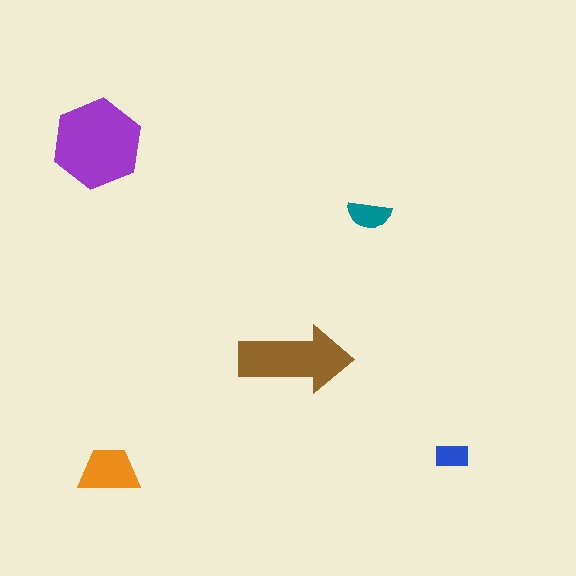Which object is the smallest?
The blue rectangle.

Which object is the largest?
The purple hexagon.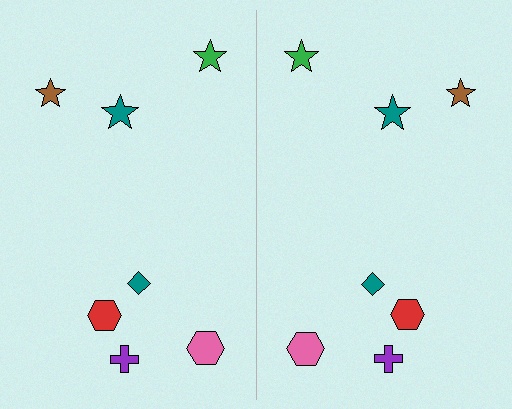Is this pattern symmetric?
Yes, this pattern has bilateral (reflection) symmetry.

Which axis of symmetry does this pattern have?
The pattern has a vertical axis of symmetry running through the center of the image.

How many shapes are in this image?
There are 14 shapes in this image.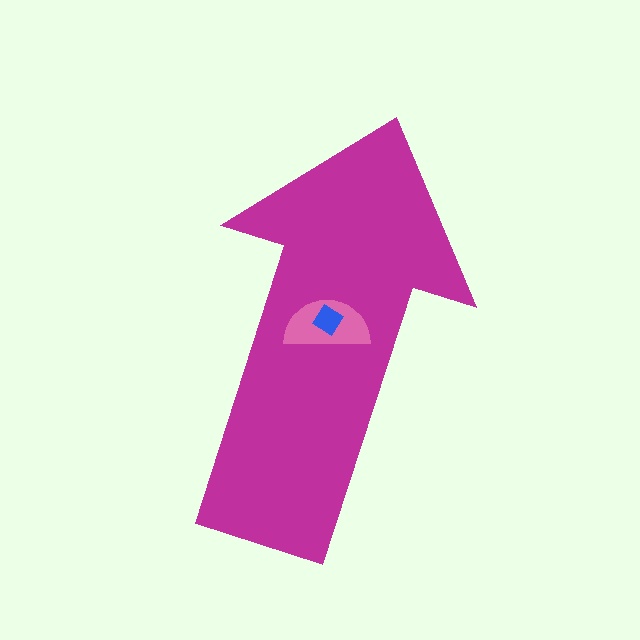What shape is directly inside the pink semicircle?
The blue diamond.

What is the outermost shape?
The magenta arrow.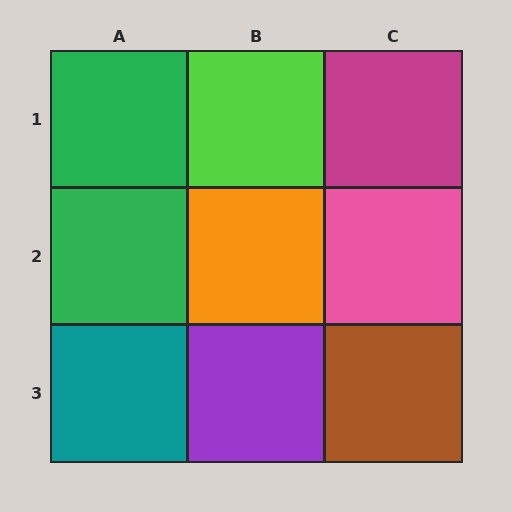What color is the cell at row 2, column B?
Orange.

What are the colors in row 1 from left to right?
Green, lime, magenta.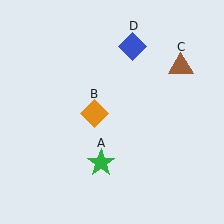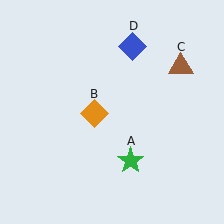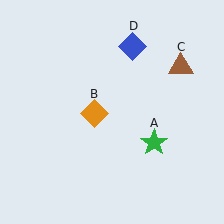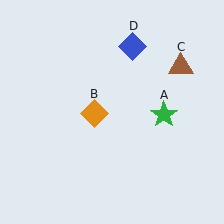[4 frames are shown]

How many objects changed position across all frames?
1 object changed position: green star (object A).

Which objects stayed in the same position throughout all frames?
Orange diamond (object B) and brown triangle (object C) and blue diamond (object D) remained stationary.